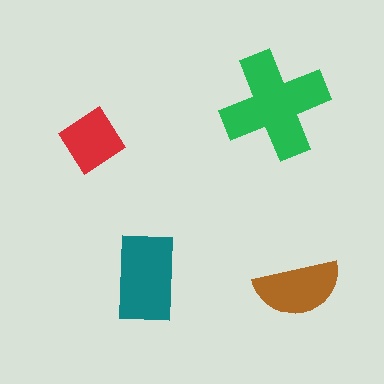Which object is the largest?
The green cross.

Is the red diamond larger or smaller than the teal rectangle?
Smaller.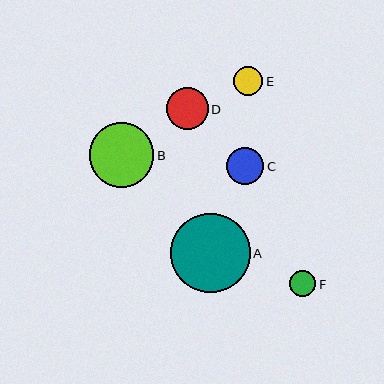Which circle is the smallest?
Circle F is the smallest with a size of approximately 27 pixels.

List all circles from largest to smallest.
From largest to smallest: A, B, D, C, E, F.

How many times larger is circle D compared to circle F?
Circle D is approximately 1.6 times the size of circle F.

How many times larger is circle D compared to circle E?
Circle D is approximately 1.4 times the size of circle E.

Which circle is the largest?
Circle A is the largest with a size of approximately 79 pixels.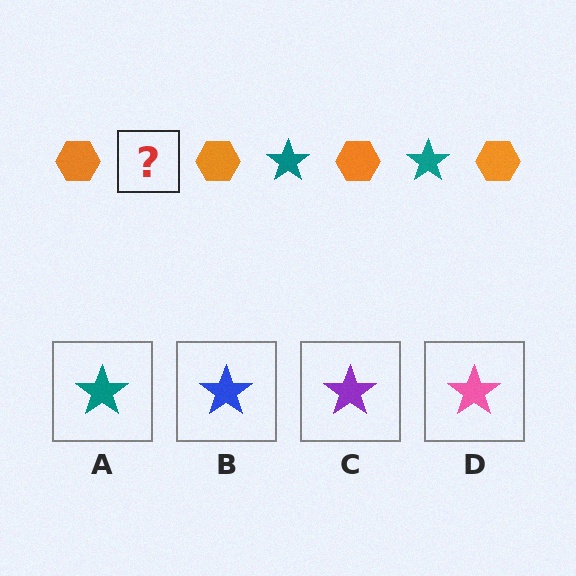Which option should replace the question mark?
Option A.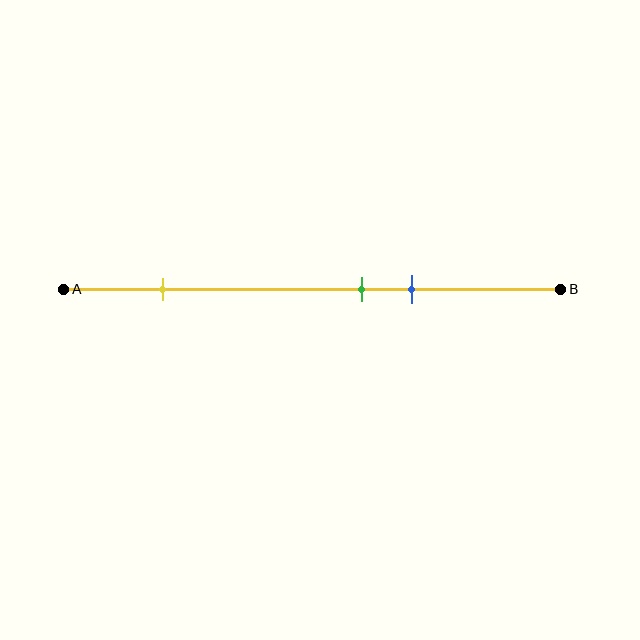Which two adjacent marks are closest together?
The green and blue marks are the closest adjacent pair.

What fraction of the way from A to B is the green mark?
The green mark is approximately 60% (0.6) of the way from A to B.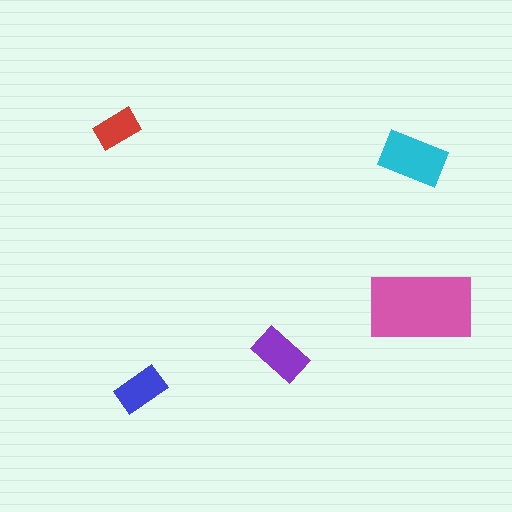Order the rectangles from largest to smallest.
the pink one, the cyan one, the purple one, the blue one, the red one.